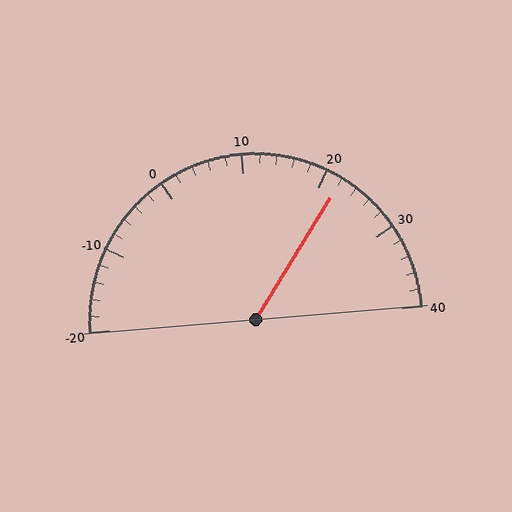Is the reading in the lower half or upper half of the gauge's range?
The reading is in the upper half of the range (-20 to 40).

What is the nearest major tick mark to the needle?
The nearest major tick mark is 20.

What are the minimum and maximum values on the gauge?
The gauge ranges from -20 to 40.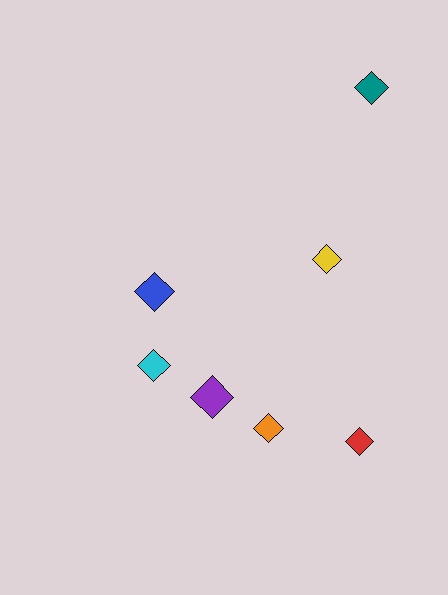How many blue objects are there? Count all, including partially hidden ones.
There is 1 blue object.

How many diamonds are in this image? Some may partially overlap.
There are 7 diamonds.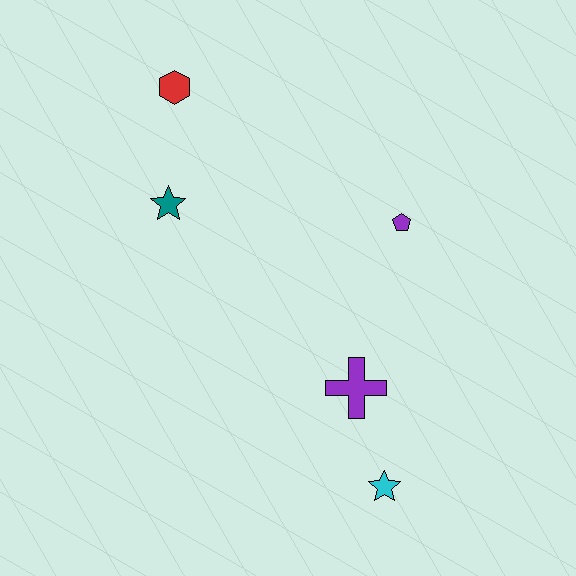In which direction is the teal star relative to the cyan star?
The teal star is above the cyan star.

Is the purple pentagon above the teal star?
No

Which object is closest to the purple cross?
The cyan star is closest to the purple cross.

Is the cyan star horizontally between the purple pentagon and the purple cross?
Yes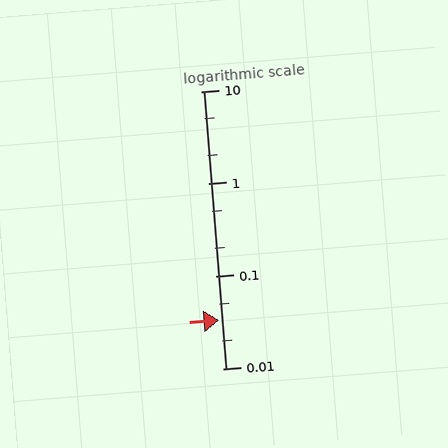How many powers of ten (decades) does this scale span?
The scale spans 3 decades, from 0.01 to 10.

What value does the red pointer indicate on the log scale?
The pointer indicates approximately 0.033.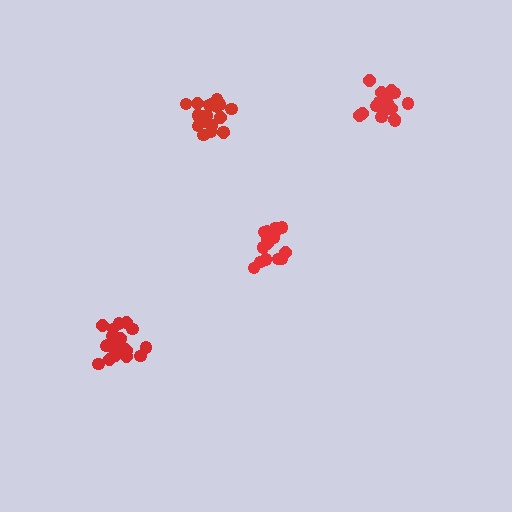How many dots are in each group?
Group 1: 20 dots, Group 2: 21 dots, Group 3: 20 dots, Group 4: 15 dots (76 total).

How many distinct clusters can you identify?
There are 4 distinct clusters.